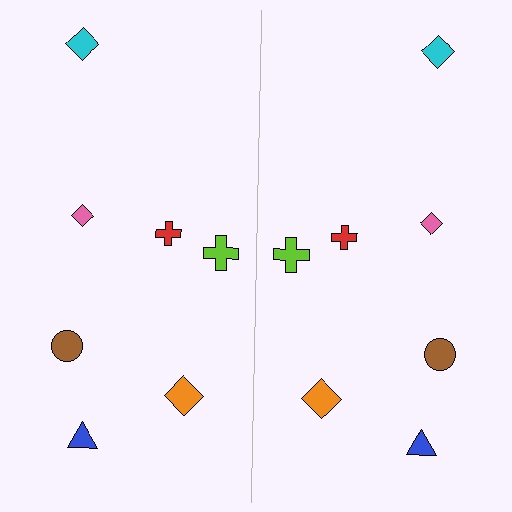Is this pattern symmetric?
Yes, this pattern has bilateral (reflection) symmetry.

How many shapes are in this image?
There are 14 shapes in this image.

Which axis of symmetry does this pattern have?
The pattern has a vertical axis of symmetry running through the center of the image.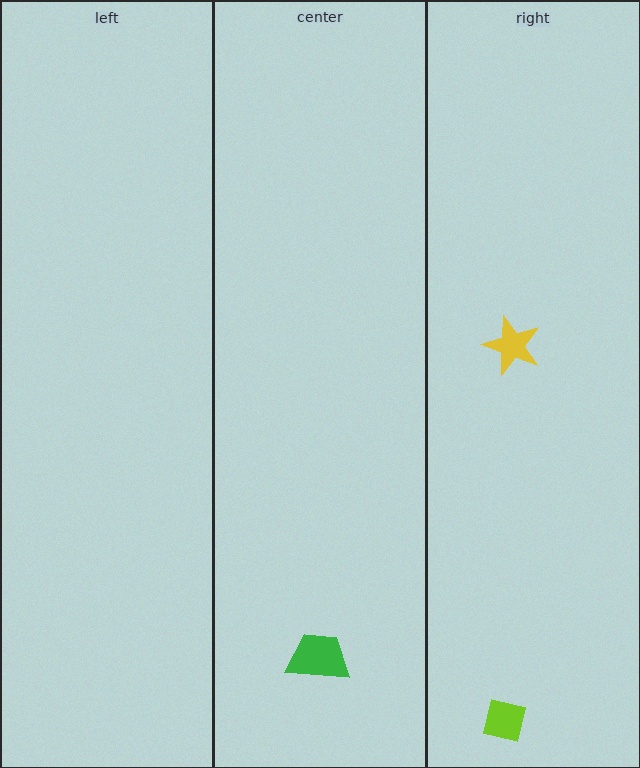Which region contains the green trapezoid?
The center region.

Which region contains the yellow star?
The right region.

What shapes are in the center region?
The green trapezoid.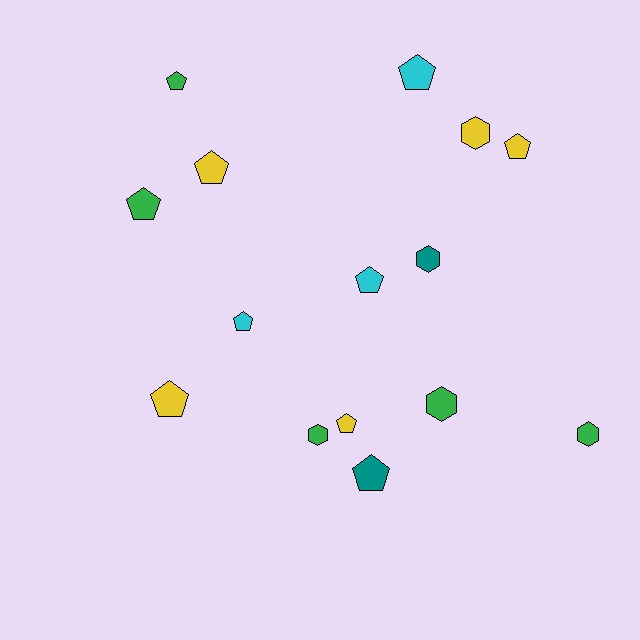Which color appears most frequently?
Green, with 5 objects.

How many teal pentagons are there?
There is 1 teal pentagon.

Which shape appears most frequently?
Pentagon, with 10 objects.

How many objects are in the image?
There are 15 objects.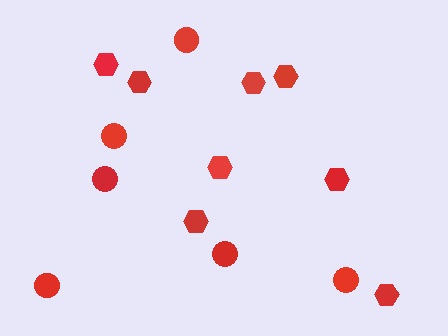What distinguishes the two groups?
There are 2 groups: one group of circles (6) and one group of hexagons (8).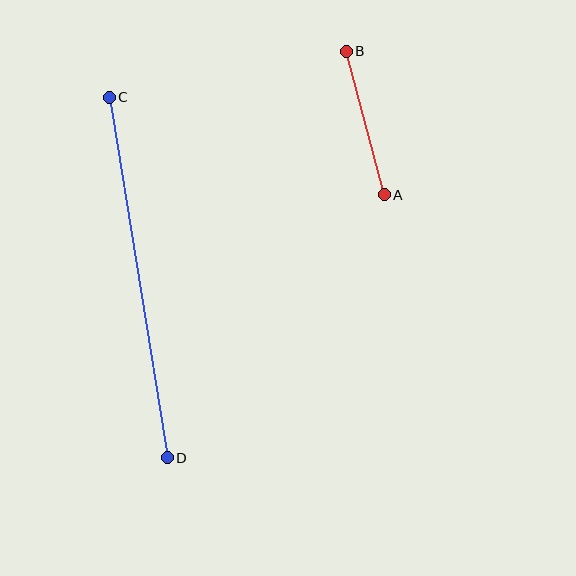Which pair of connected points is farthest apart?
Points C and D are farthest apart.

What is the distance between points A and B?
The distance is approximately 148 pixels.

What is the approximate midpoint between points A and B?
The midpoint is at approximately (365, 123) pixels.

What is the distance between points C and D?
The distance is approximately 365 pixels.